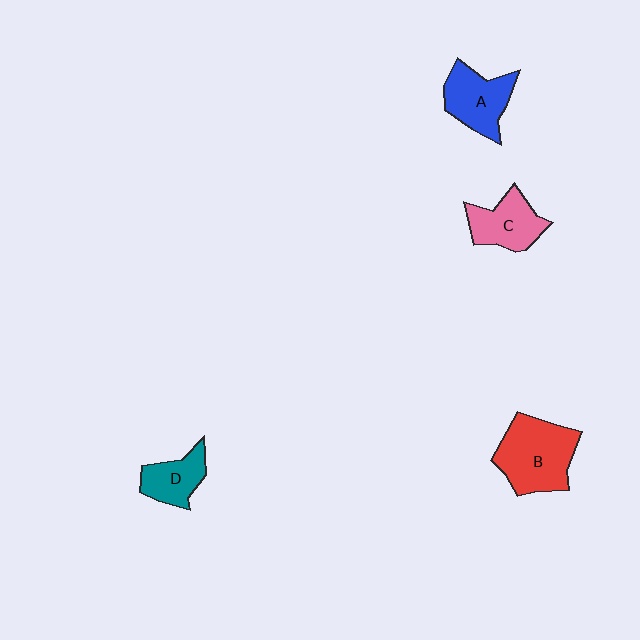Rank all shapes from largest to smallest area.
From largest to smallest: B (red), A (blue), C (pink), D (teal).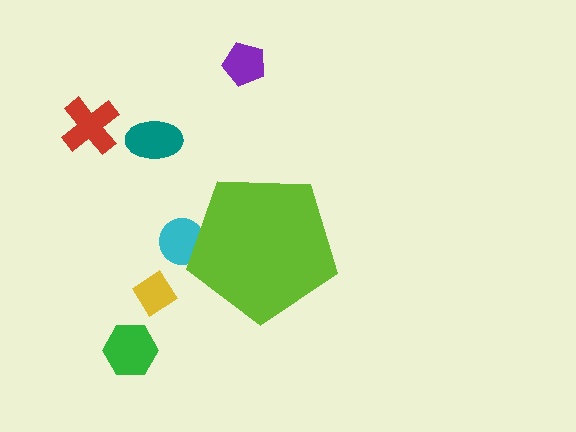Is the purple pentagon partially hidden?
No, the purple pentagon is fully visible.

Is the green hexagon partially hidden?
No, the green hexagon is fully visible.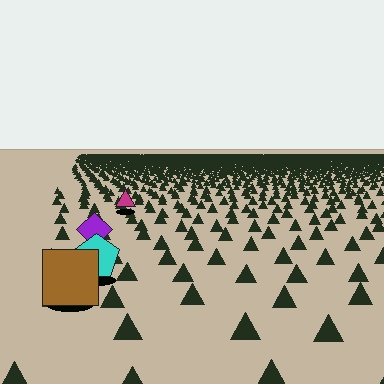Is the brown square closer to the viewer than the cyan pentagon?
Yes. The brown square is closer — you can tell from the texture gradient: the ground texture is coarser near it.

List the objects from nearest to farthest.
From nearest to farthest: the brown square, the cyan pentagon, the purple diamond, the magenta triangle.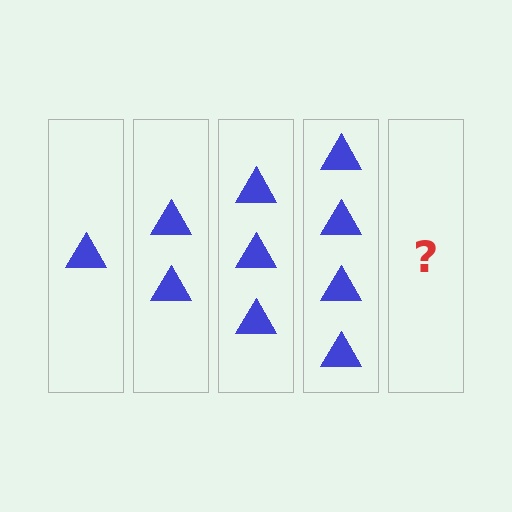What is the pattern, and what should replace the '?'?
The pattern is that each step adds one more triangle. The '?' should be 5 triangles.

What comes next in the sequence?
The next element should be 5 triangles.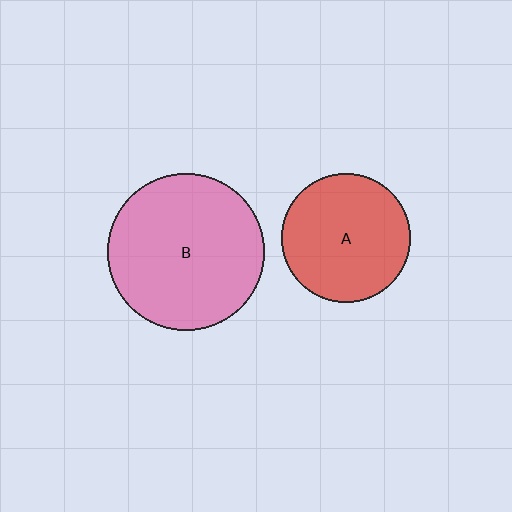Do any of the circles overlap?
No, none of the circles overlap.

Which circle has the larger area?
Circle B (pink).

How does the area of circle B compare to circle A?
Approximately 1.5 times.